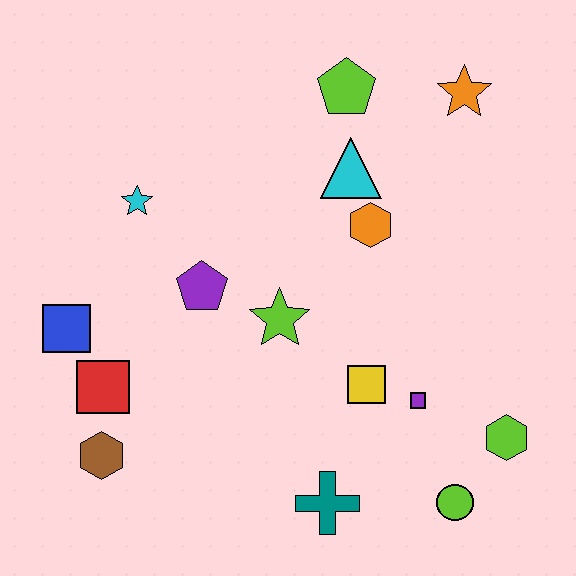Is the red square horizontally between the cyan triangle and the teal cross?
No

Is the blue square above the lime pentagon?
No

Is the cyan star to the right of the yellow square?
No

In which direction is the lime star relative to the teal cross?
The lime star is above the teal cross.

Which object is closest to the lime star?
The purple pentagon is closest to the lime star.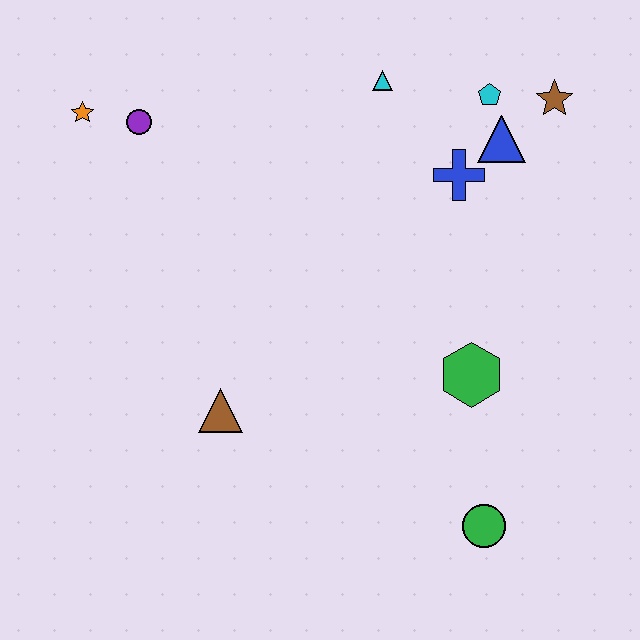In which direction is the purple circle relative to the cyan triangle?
The purple circle is to the left of the cyan triangle.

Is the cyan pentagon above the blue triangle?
Yes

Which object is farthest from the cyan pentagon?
The green circle is farthest from the cyan pentagon.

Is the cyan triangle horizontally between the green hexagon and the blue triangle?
No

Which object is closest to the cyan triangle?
The cyan pentagon is closest to the cyan triangle.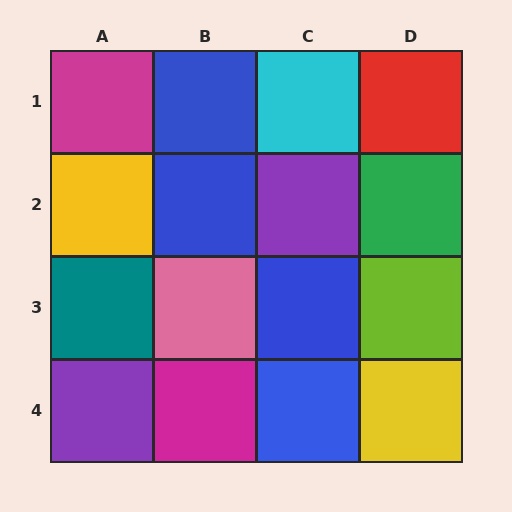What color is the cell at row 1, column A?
Magenta.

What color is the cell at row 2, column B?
Blue.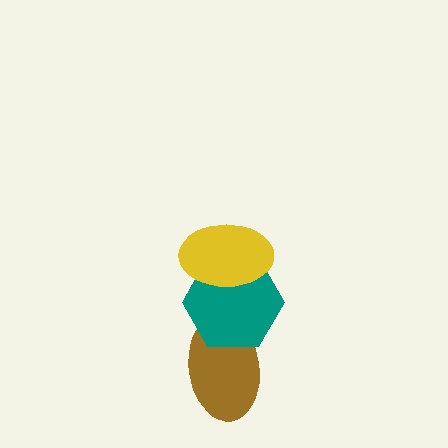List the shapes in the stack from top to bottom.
From top to bottom: the yellow ellipse, the teal hexagon, the brown ellipse.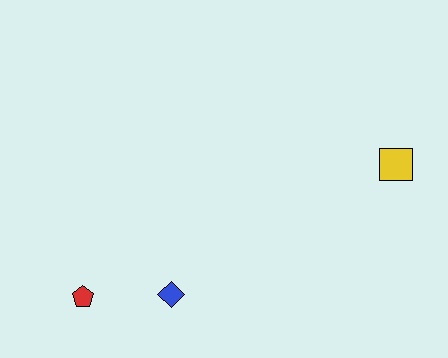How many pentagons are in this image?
There is 1 pentagon.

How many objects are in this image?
There are 3 objects.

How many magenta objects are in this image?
There are no magenta objects.